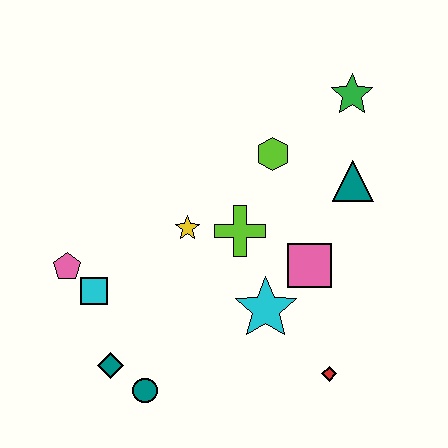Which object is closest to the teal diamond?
The teal circle is closest to the teal diamond.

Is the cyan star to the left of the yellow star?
No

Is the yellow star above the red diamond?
Yes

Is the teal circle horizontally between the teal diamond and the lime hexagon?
Yes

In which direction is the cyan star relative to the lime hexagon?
The cyan star is below the lime hexagon.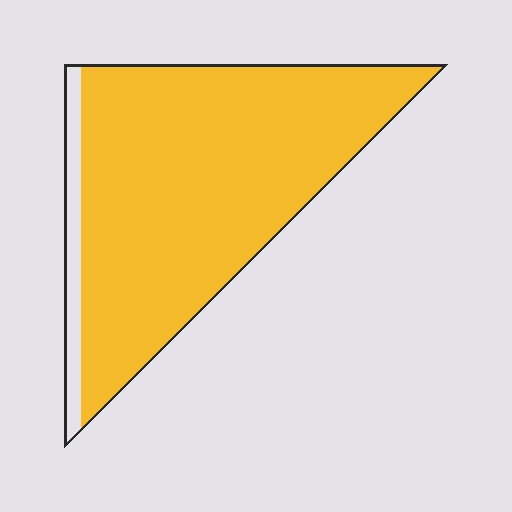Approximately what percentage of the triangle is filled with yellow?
Approximately 90%.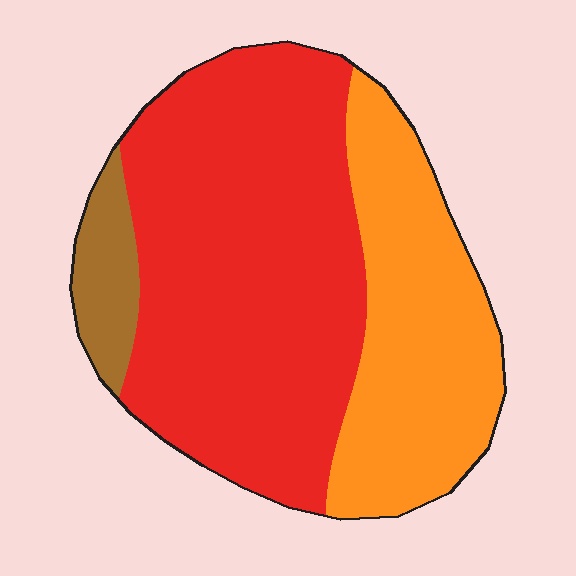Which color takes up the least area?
Brown, at roughly 10%.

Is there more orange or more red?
Red.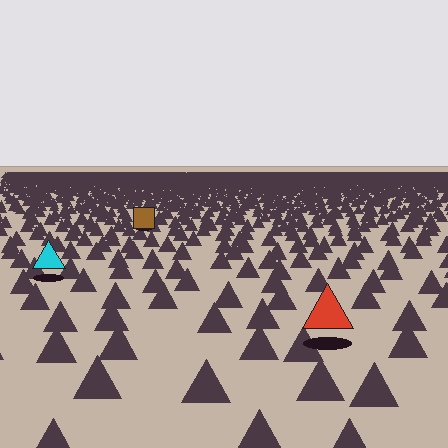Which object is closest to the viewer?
The red triangle is closest. The texture marks near it are larger and more spread out.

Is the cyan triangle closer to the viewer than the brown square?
Yes. The cyan triangle is closer — you can tell from the texture gradient: the ground texture is coarser near it.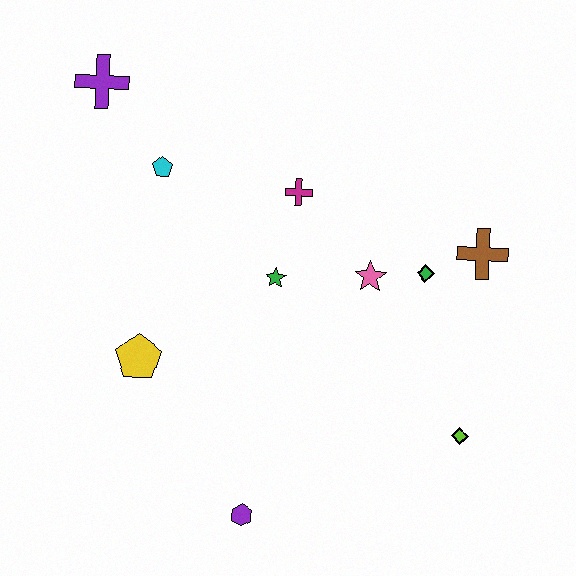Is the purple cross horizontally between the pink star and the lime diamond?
No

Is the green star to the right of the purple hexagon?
Yes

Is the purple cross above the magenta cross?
Yes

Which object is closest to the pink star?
The green diamond is closest to the pink star.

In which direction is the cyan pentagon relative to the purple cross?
The cyan pentagon is below the purple cross.